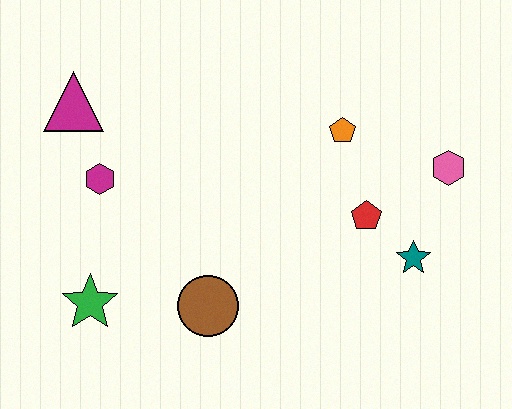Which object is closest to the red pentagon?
The teal star is closest to the red pentagon.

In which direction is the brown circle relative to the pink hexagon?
The brown circle is to the left of the pink hexagon.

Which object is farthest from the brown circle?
The pink hexagon is farthest from the brown circle.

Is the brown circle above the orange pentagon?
No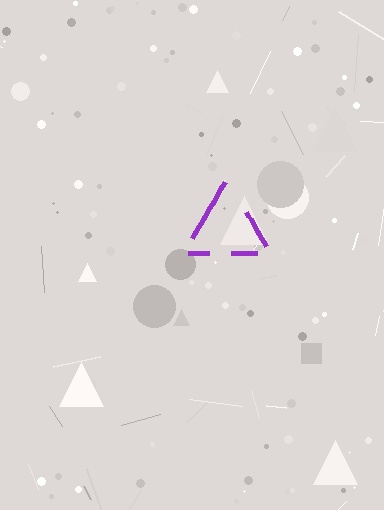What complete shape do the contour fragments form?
The contour fragments form a triangle.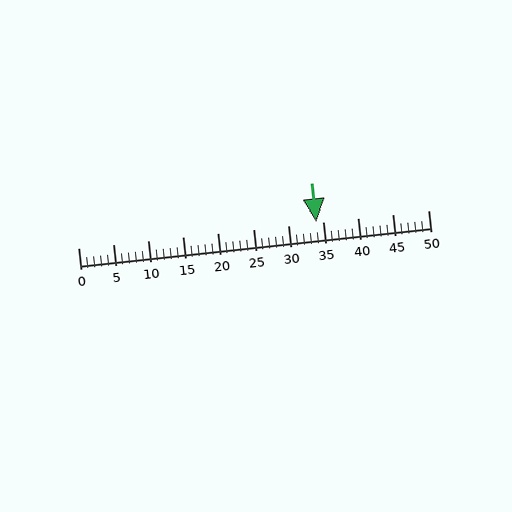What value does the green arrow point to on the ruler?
The green arrow points to approximately 34.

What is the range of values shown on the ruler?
The ruler shows values from 0 to 50.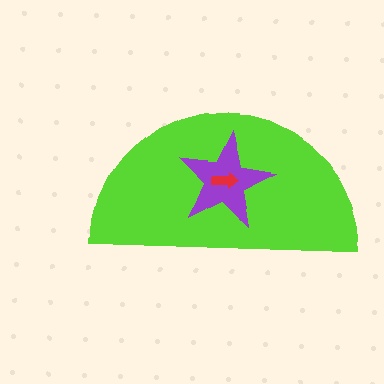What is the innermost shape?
The red arrow.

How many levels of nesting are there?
3.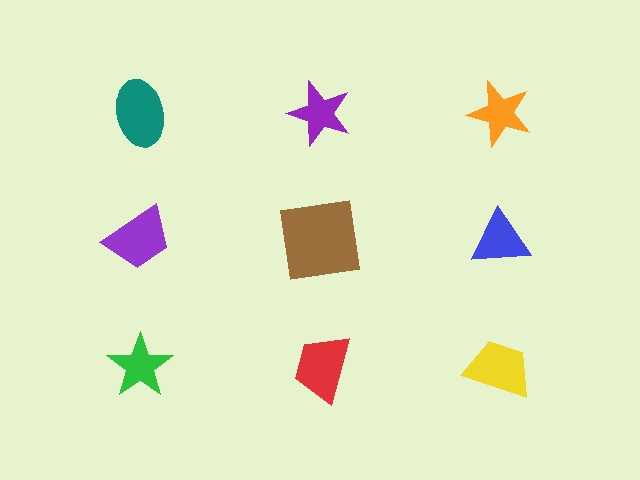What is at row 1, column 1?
A teal ellipse.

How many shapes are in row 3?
3 shapes.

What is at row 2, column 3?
A blue triangle.